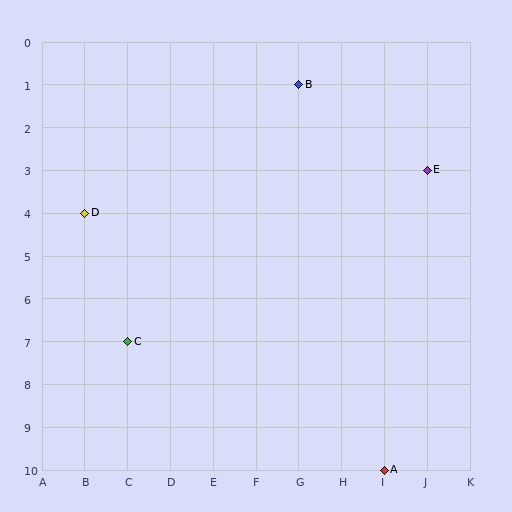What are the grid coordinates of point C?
Point C is at grid coordinates (C, 7).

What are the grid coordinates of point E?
Point E is at grid coordinates (J, 3).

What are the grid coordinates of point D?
Point D is at grid coordinates (B, 4).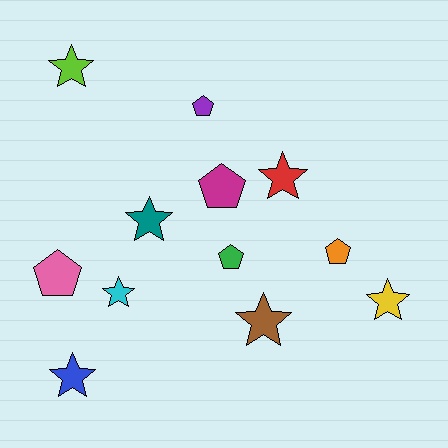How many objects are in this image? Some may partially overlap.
There are 12 objects.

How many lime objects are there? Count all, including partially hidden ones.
There is 1 lime object.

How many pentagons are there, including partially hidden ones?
There are 5 pentagons.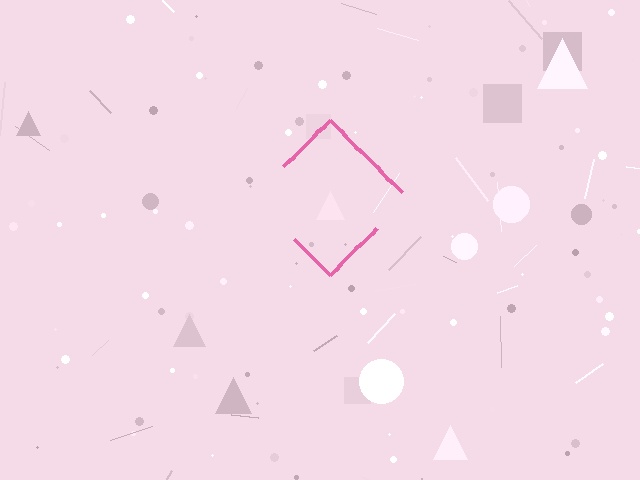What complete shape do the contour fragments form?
The contour fragments form a diamond.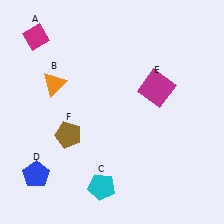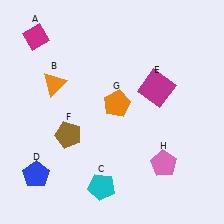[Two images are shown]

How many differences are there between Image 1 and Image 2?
There are 2 differences between the two images.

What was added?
An orange pentagon (G), a pink pentagon (H) were added in Image 2.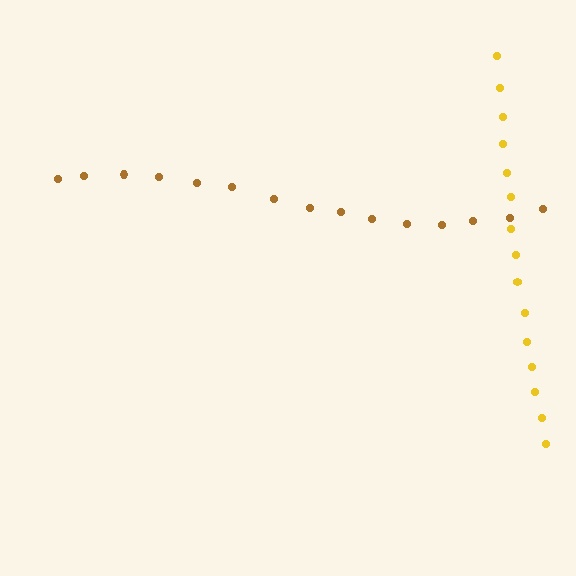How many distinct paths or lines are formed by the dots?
There are 2 distinct paths.